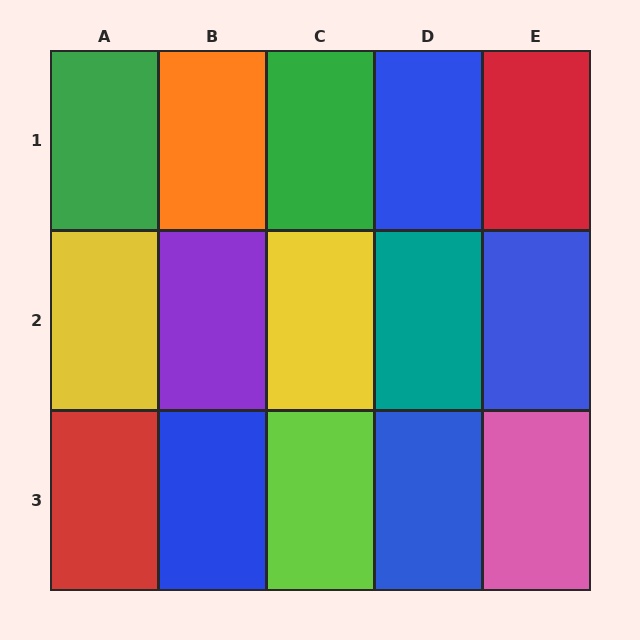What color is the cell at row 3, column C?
Lime.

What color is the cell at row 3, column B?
Blue.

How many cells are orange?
1 cell is orange.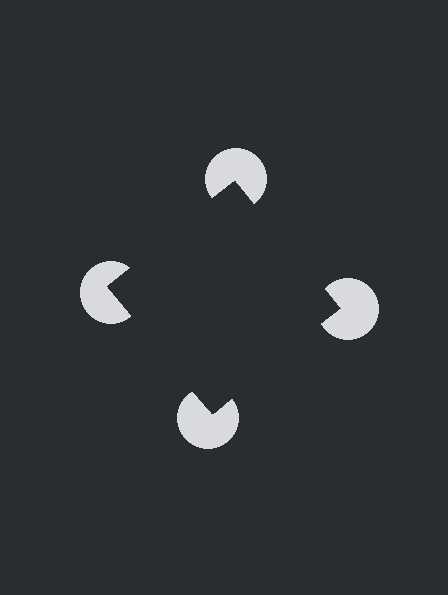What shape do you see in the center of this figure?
An illusory square — its edges are inferred from the aligned wedge cuts in the pac-man discs, not physically drawn.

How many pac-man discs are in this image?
There are 4 — one at each vertex of the illusory square.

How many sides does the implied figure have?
4 sides.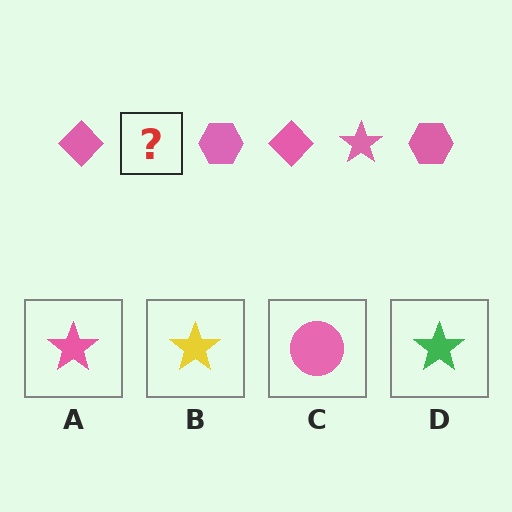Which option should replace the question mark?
Option A.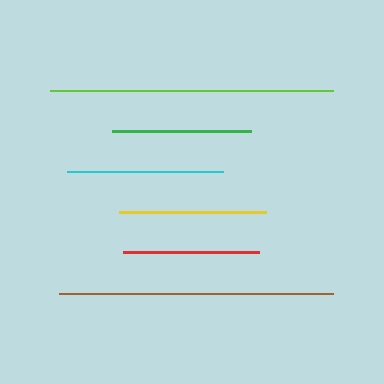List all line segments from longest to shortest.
From longest to shortest: lime, brown, cyan, yellow, green, red.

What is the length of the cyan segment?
The cyan segment is approximately 156 pixels long.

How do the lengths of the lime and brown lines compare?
The lime and brown lines are approximately the same length.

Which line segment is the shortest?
The red line is the shortest at approximately 136 pixels.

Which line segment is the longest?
The lime line is the longest at approximately 284 pixels.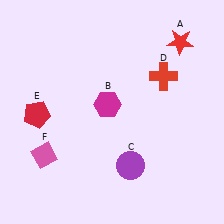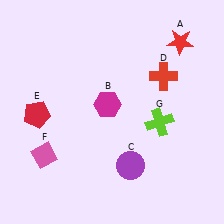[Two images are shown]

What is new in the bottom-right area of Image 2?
A lime cross (G) was added in the bottom-right area of Image 2.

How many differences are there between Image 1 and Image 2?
There is 1 difference between the two images.